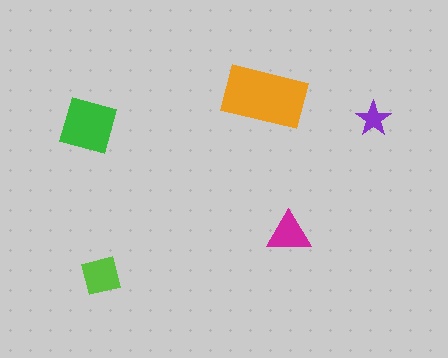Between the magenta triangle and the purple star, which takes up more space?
The magenta triangle.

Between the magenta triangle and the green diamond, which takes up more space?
The green diamond.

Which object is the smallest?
The purple star.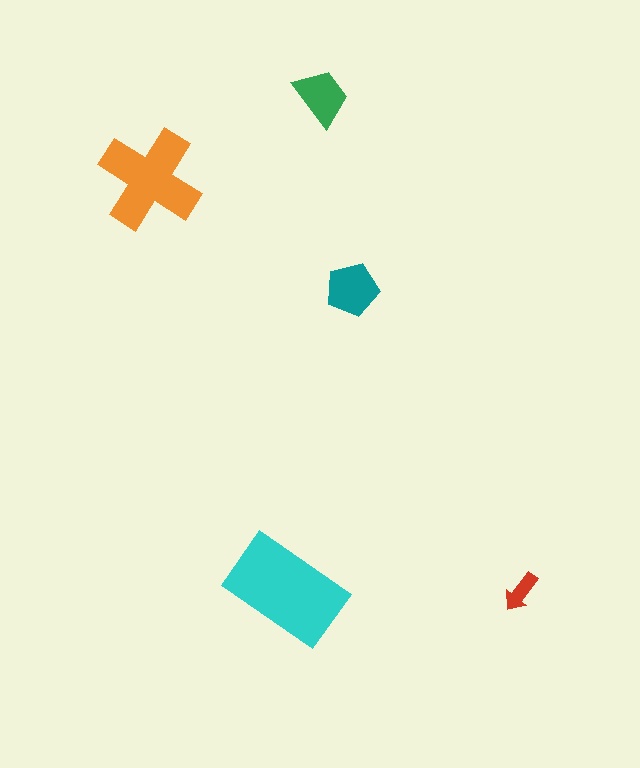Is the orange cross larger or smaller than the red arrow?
Larger.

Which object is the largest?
The cyan rectangle.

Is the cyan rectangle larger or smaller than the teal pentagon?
Larger.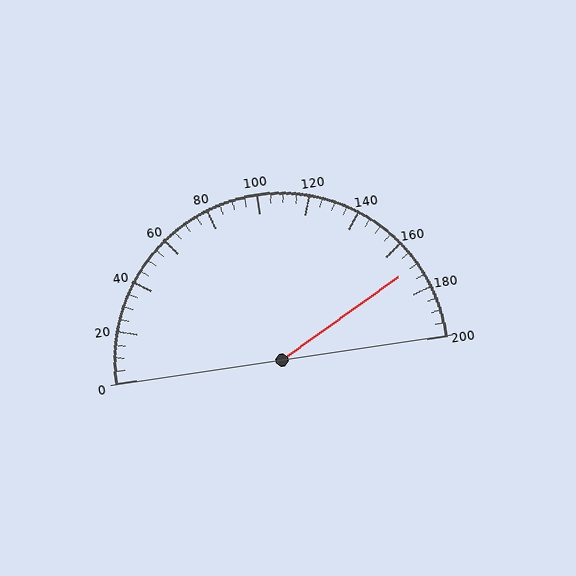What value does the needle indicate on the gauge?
The needle indicates approximately 170.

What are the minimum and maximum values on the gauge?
The gauge ranges from 0 to 200.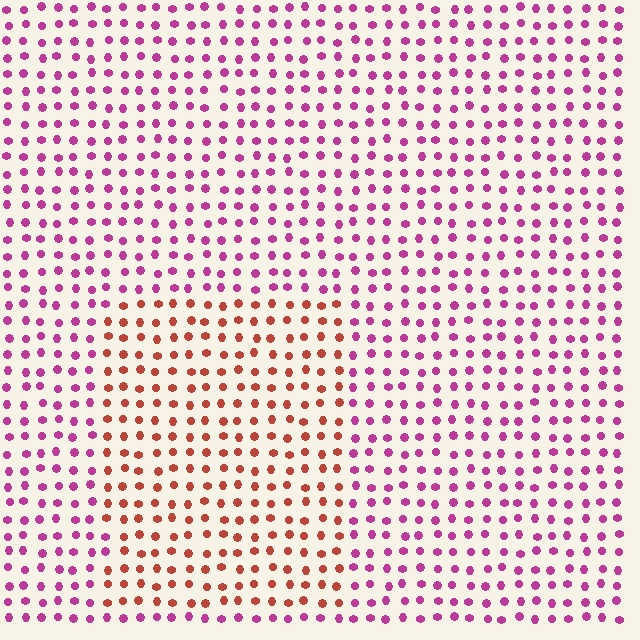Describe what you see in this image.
The image is filled with small magenta elements in a uniform arrangement. A rectangle-shaped region is visible where the elements are tinted to a slightly different hue, forming a subtle color boundary.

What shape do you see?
I see a rectangle.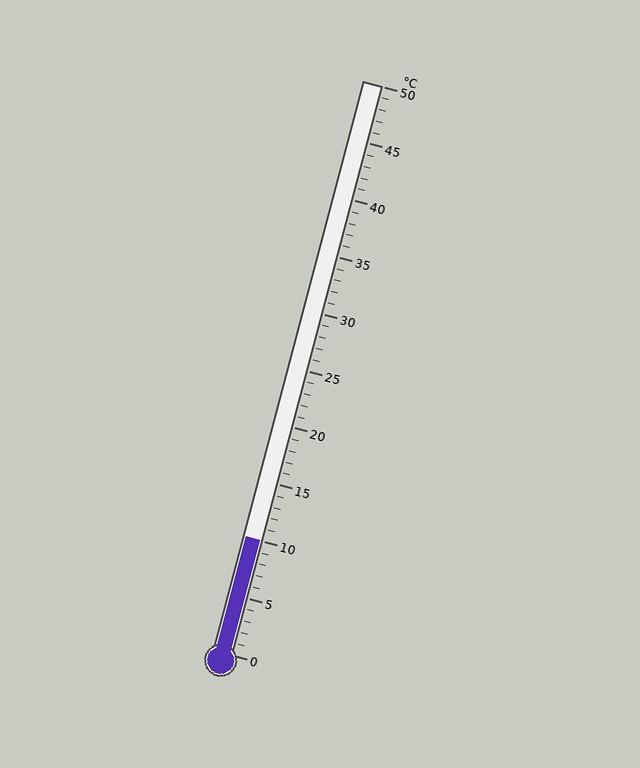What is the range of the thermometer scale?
The thermometer scale ranges from 0°C to 50°C.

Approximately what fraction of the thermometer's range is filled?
The thermometer is filled to approximately 20% of its range.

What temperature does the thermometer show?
The thermometer shows approximately 10°C.